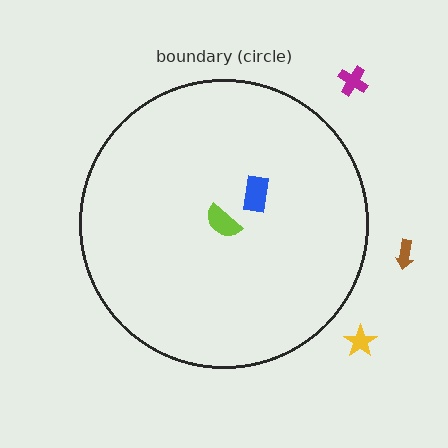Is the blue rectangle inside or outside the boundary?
Inside.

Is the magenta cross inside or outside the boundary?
Outside.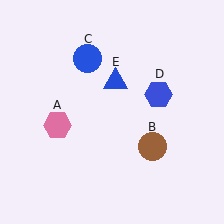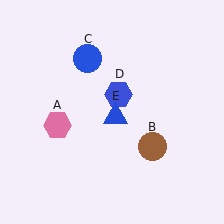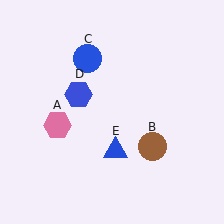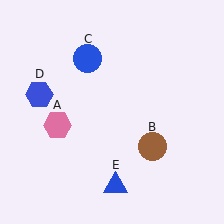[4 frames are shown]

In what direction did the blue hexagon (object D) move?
The blue hexagon (object D) moved left.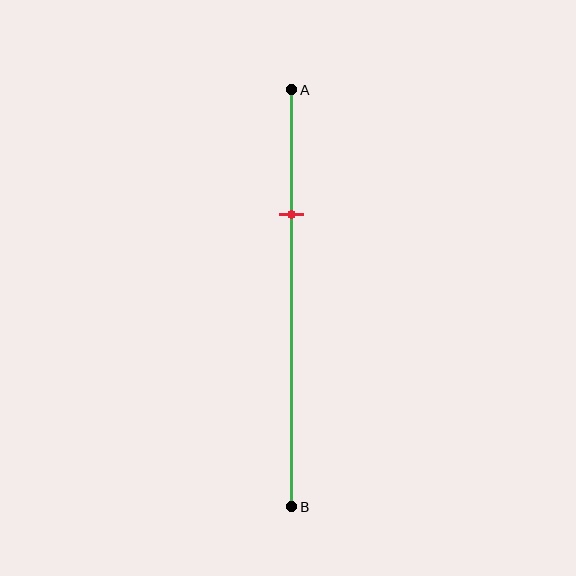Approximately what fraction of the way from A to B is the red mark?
The red mark is approximately 30% of the way from A to B.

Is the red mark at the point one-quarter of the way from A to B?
No, the mark is at about 30% from A, not at the 25% one-quarter point.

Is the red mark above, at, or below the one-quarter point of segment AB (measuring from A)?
The red mark is below the one-quarter point of segment AB.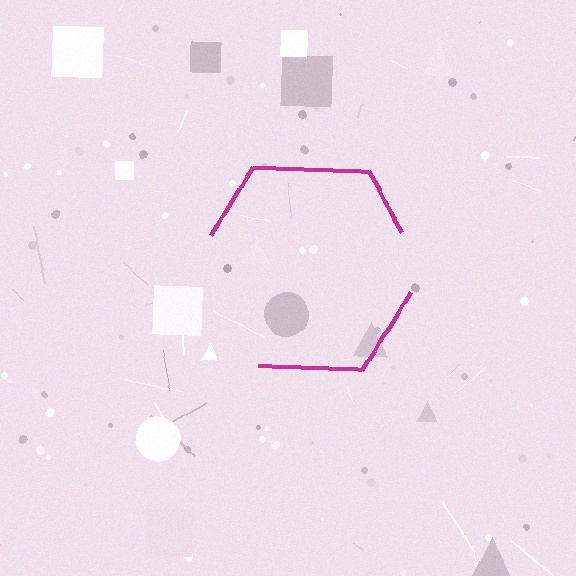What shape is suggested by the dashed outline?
The dashed outline suggests a hexagon.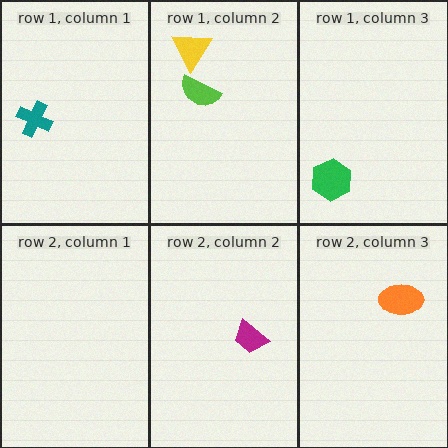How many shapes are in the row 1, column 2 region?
2.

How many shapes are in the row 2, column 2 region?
1.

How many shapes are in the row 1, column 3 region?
1.